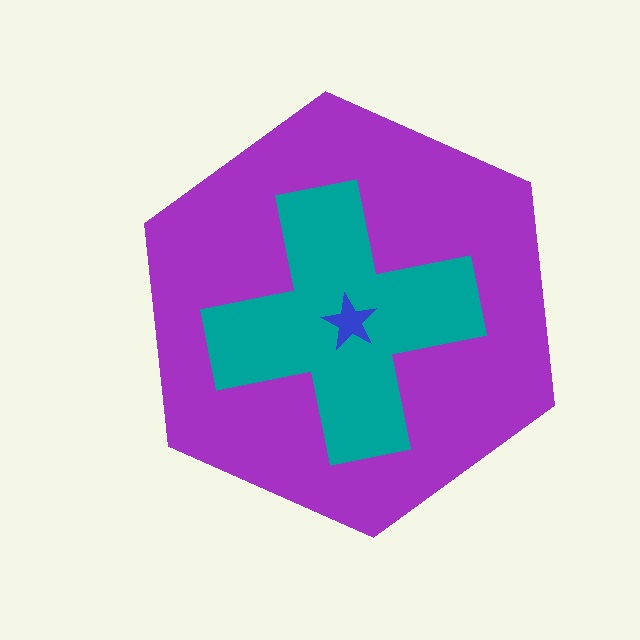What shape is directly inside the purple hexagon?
The teal cross.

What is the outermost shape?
The purple hexagon.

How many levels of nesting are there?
3.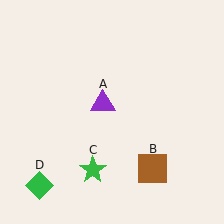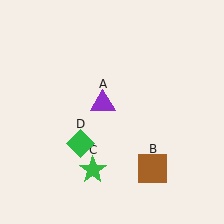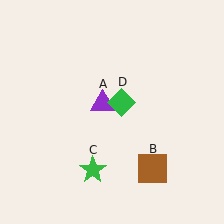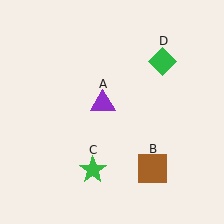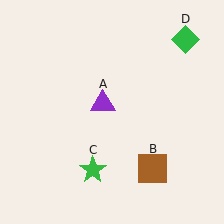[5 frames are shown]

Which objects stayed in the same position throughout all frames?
Purple triangle (object A) and brown square (object B) and green star (object C) remained stationary.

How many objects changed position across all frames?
1 object changed position: green diamond (object D).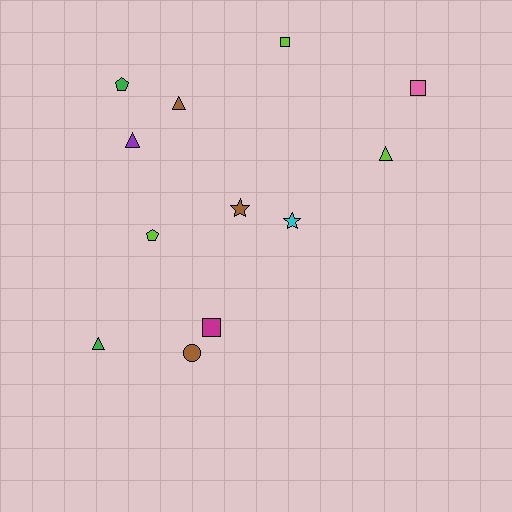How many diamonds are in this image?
There are no diamonds.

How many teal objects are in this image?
There are no teal objects.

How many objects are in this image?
There are 12 objects.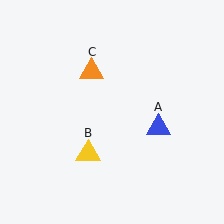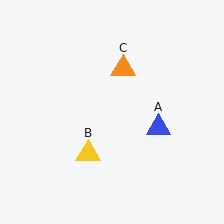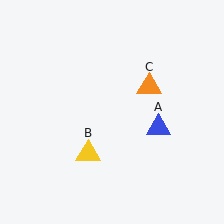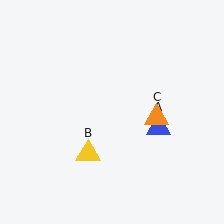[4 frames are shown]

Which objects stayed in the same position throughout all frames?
Blue triangle (object A) and yellow triangle (object B) remained stationary.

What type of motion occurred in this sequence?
The orange triangle (object C) rotated clockwise around the center of the scene.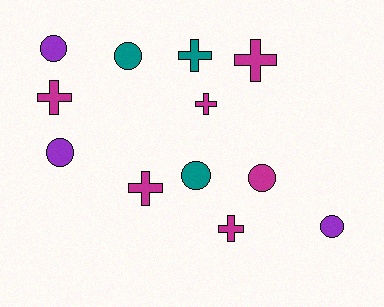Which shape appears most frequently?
Cross, with 6 objects.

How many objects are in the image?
There are 12 objects.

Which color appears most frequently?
Magenta, with 6 objects.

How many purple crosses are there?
There are no purple crosses.